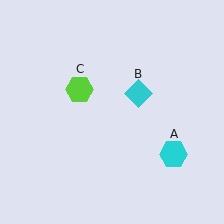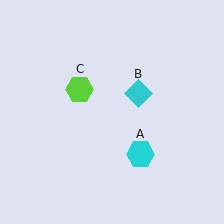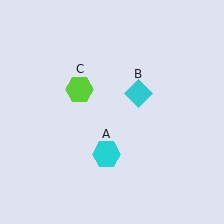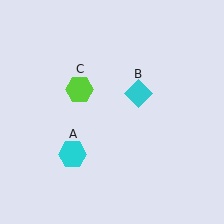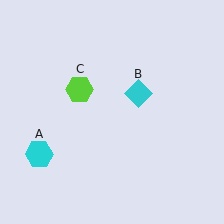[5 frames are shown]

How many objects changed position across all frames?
1 object changed position: cyan hexagon (object A).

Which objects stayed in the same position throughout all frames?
Cyan diamond (object B) and lime hexagon (object C) remained stationary.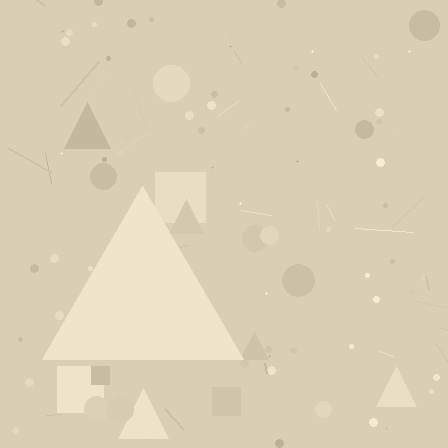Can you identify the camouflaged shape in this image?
The camouflaged shape is a triangle.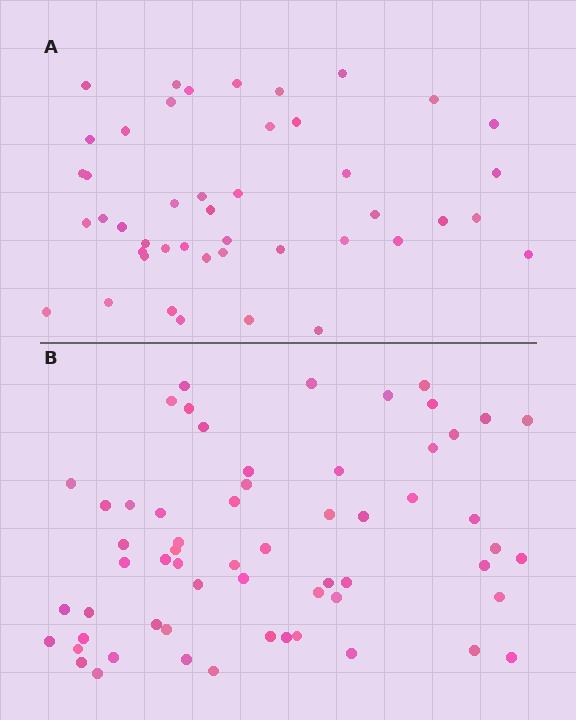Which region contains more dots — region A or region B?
Region B (the bottom region) has more dots.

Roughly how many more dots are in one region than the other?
Region B has approximately 15 more dots than region A.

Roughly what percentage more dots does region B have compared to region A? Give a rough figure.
About 35% more.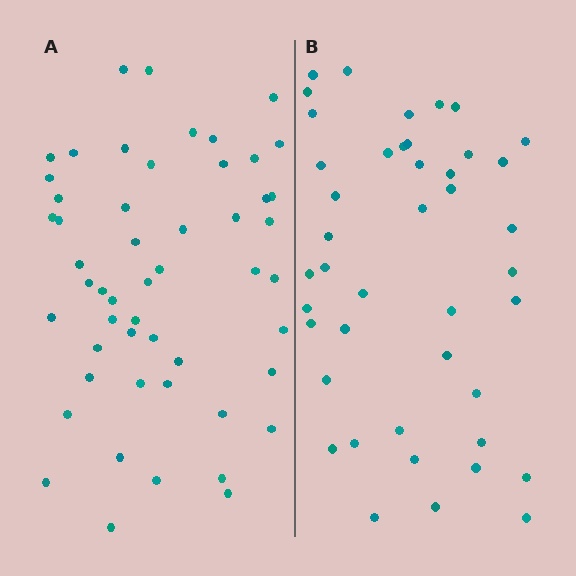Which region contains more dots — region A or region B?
Region A (the left region) has more dots.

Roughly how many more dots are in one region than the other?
Region A has roughly 8 or so more dots than region B.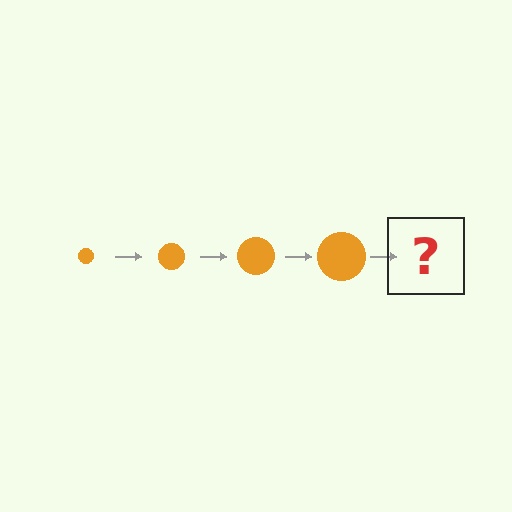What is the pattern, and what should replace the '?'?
The pattern is that the circle gets progressively larger each step. The '?' should be an orange circle, larger than the previous one.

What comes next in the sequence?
The next element should be an orange circle, larger than the previous one.